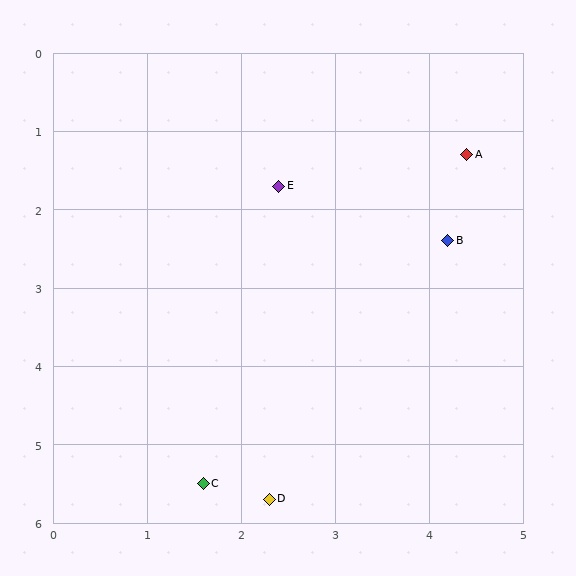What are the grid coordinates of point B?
Point B is at approximately (4.2, 2.4).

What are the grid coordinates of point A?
Point A is at approximately (4.4, 1.3).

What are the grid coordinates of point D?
Point D is at approximately (2.3, 5.7).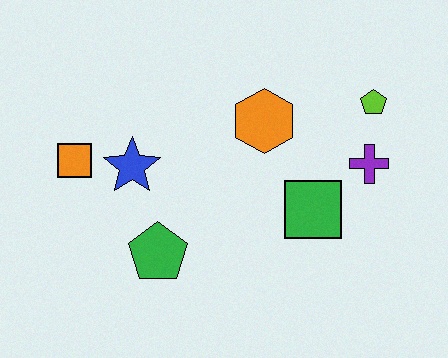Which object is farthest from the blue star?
The lime pentagon is farthest from the blue star.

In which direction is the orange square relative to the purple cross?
The orange square is to the left of the purple cross.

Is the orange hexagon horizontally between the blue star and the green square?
Yes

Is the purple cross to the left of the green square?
No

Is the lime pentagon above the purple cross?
Yes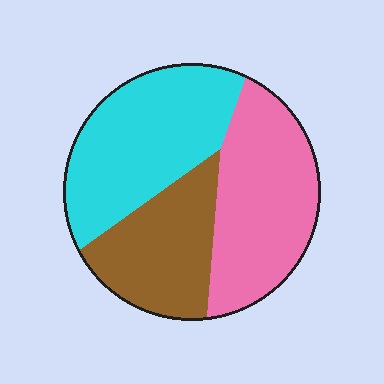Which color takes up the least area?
Brown, at roughly 25%.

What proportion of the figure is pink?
Pink takes up about three eighths (3/8) of the figure.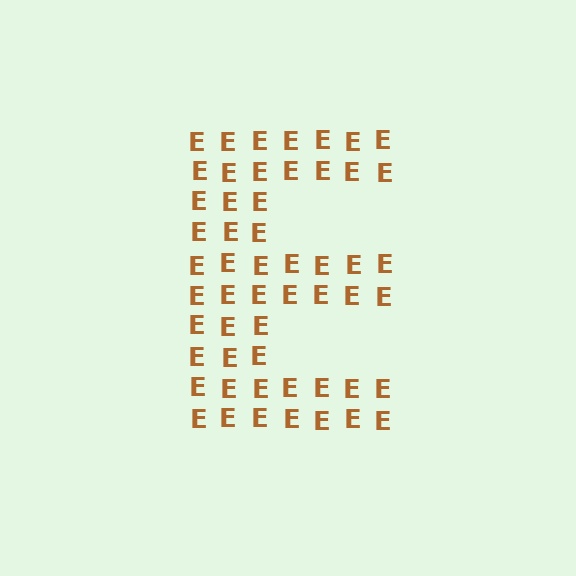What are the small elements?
The small elements are letter E's.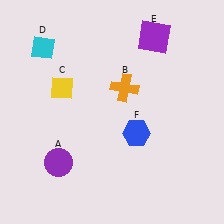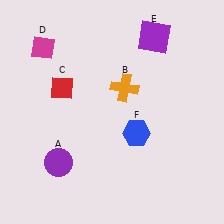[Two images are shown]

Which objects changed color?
C changed from yellow to red. D changed from cyan to magenta.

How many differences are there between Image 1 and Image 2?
There are 2 differences between the two images.